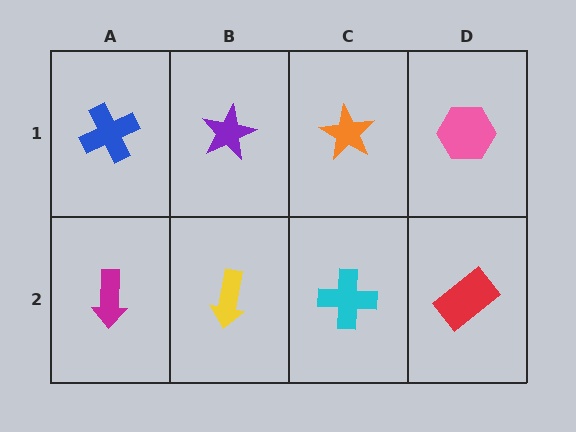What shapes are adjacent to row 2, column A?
A blue cross (row 1, column A), a yellow arrow (row 2, column B).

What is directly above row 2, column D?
A pink hexagon.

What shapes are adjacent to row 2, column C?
An orange star (row 1, column C), a yellow arrow (row 2, column B), a red rectangle (row 2, column D).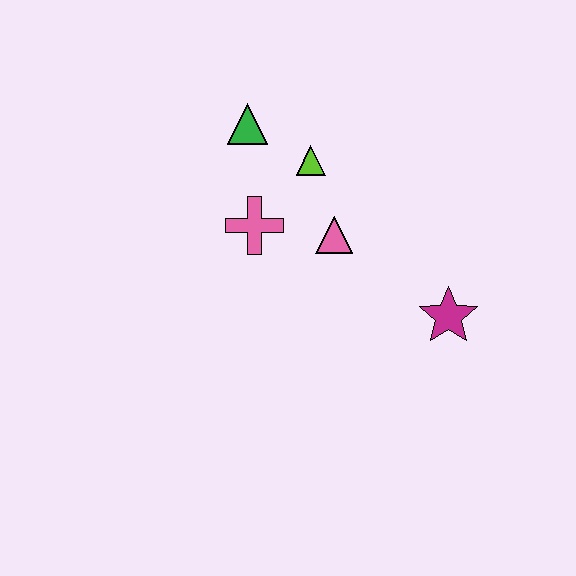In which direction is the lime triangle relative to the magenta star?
The lime triangle is above the magenta star.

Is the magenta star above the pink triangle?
No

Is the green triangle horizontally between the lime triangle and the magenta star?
No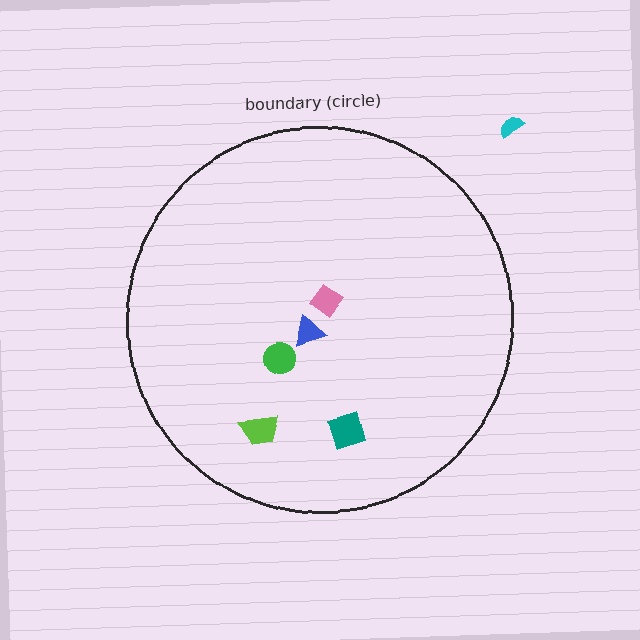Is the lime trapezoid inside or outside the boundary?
Inside.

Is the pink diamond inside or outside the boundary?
Inside.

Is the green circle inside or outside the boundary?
Inside.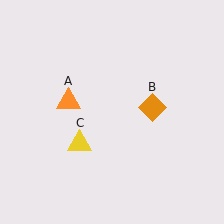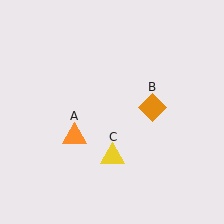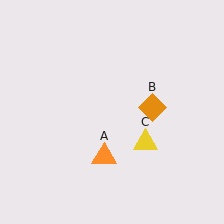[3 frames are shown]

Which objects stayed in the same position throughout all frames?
Orange diamond (object B) remained stationary.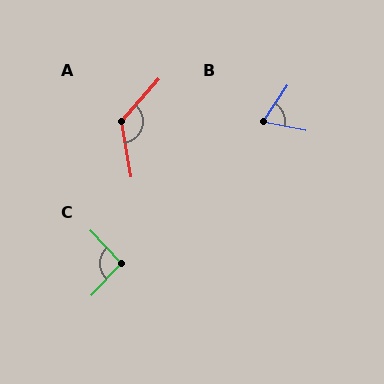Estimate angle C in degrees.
Approximately 94 degrees.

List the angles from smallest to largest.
B (67°), C (94°), A (129°).